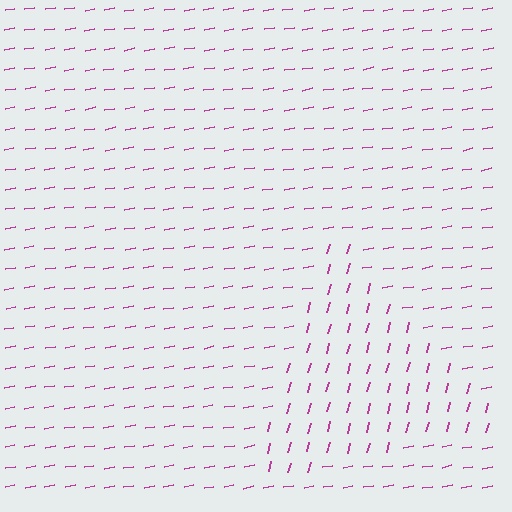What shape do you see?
I see a triangle.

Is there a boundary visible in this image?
Yes, there is a texture boundary formed by a change in line orientation.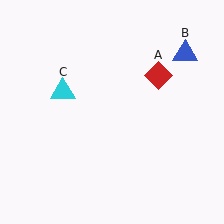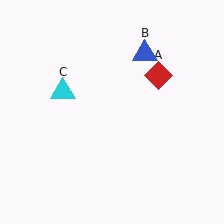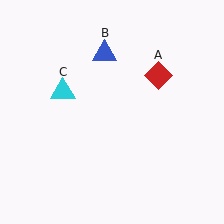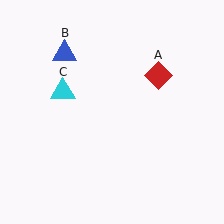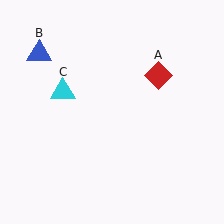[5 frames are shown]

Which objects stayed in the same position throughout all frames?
Red diamond (object A) and cyan triangle (object C) remained stationary.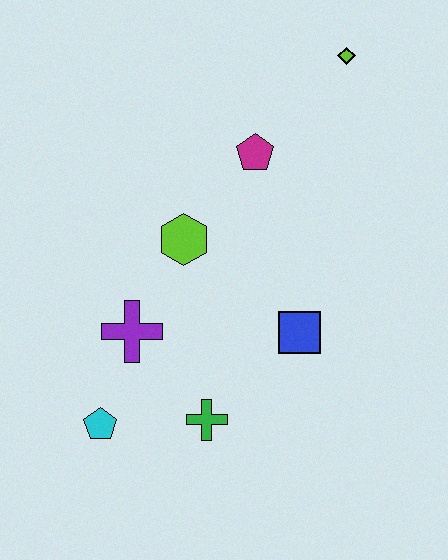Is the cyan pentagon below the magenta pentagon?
Yes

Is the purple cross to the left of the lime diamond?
Yes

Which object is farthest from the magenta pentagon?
The cyan pentagon is farthest from the magenta pentagon.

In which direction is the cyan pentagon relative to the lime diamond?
The cyan pentagon is below the lime diamond.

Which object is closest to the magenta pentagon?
The lime hexagon is closest to the magenta pentagon.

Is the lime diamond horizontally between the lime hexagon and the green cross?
No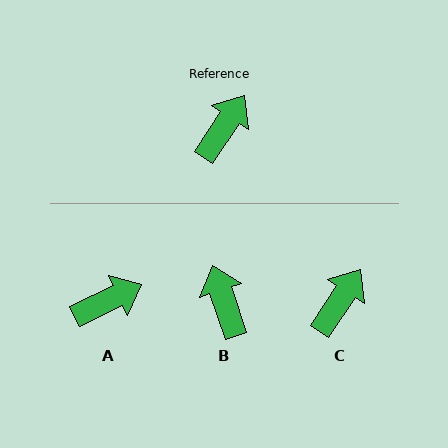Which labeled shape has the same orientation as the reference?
C.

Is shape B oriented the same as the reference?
No, it is off by about 52 degrees.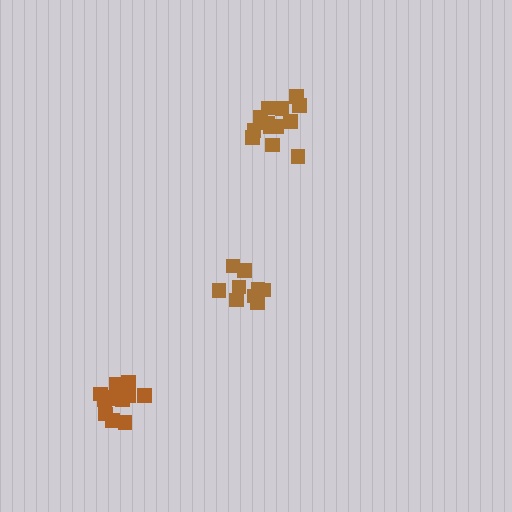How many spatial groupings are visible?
There are 3 spatial groupings.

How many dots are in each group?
Group 1: 13 dots, Group 2: 13 dots, Group 3: 9 dots (35 total).